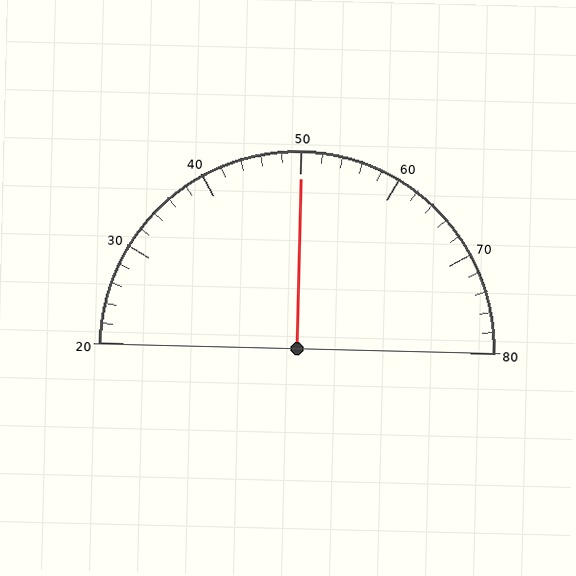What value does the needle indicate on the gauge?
The needle indicates approximately 50.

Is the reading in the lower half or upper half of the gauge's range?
The reading is in the upper half of the range (20 to 80).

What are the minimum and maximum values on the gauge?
The gauge ranges from 20 to 80.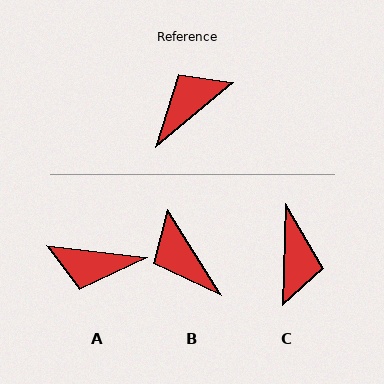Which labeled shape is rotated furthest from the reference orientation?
A, about 133 degrees away.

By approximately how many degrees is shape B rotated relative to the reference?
Approximately 83 degrees counter-clockwise.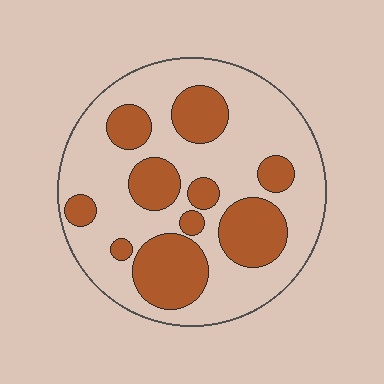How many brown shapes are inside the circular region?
10.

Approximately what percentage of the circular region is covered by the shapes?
Approximately 35%.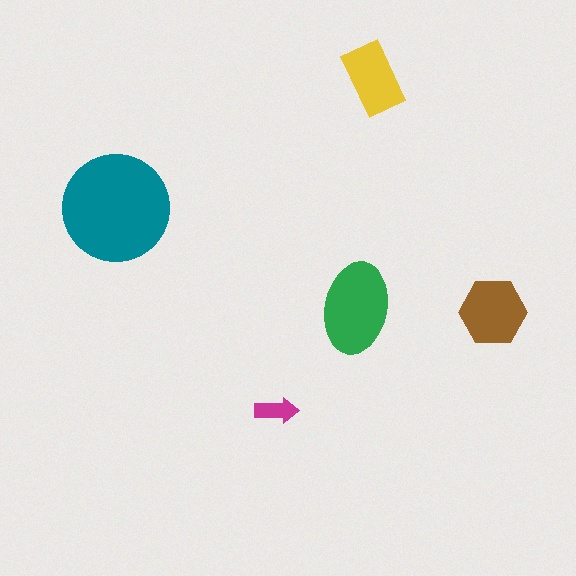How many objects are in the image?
There are 5 objects in the image.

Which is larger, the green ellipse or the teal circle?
The teal circle.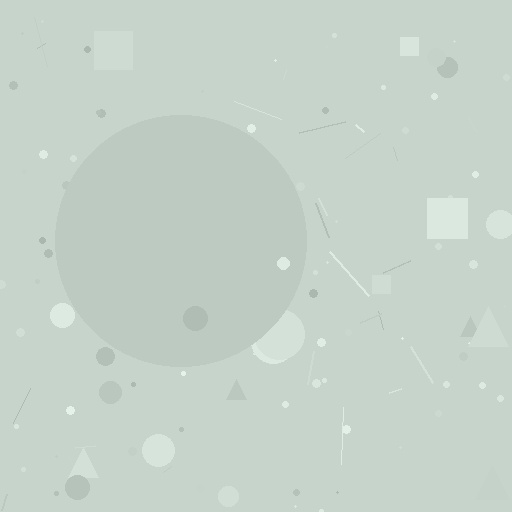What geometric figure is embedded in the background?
A circle is embedded in the background.